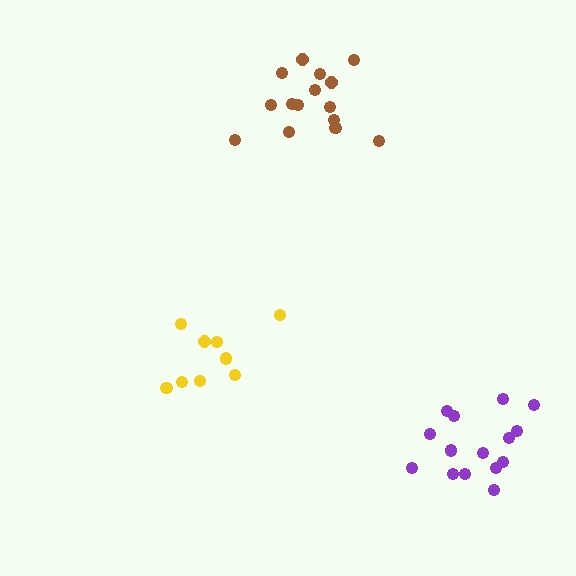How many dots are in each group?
Group 1: 15 dots, Group 2: 9 dots, Group 3: 15 dots (39 total).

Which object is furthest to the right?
The purple cluster is rightmost.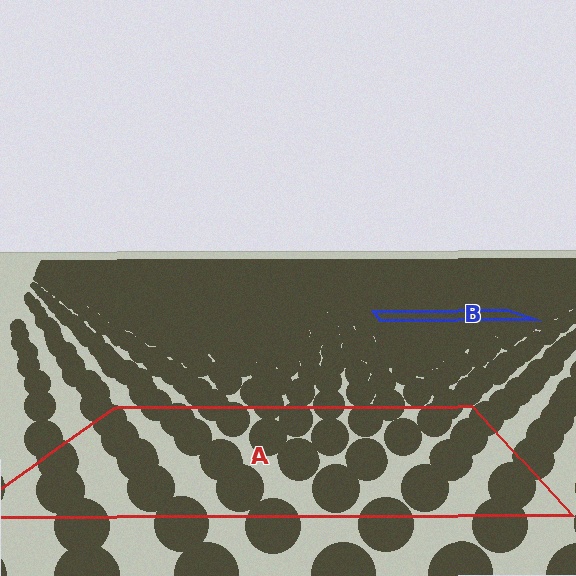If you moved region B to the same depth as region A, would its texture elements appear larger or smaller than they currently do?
They would appear larger. At a closer depth, the same texture elements are projected at a bigger on-screen size.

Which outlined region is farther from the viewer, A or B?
Region B is farther from the viewer — the texture elements inside it appear smaller and more densely packed.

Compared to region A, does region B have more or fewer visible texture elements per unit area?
Region B has more texture elements per unit area — they are packed more densely because it is farther away.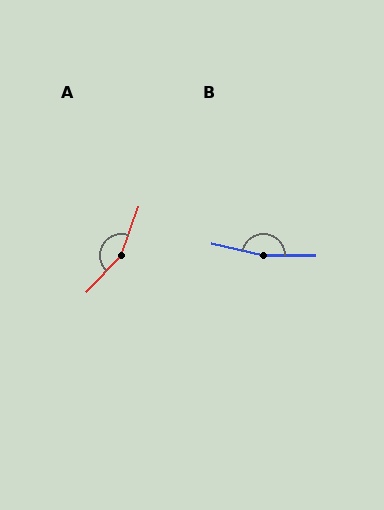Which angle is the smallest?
A, at approximately 157 degrees.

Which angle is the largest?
B, at approximately 169 degrees.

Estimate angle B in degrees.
Approximately 169 degrees.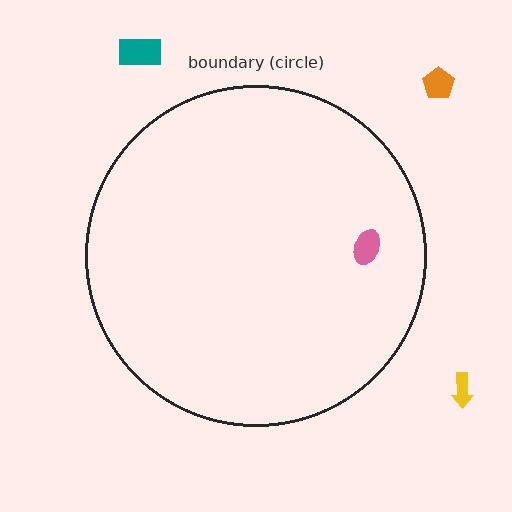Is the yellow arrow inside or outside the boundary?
Outside.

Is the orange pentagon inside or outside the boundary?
Outside.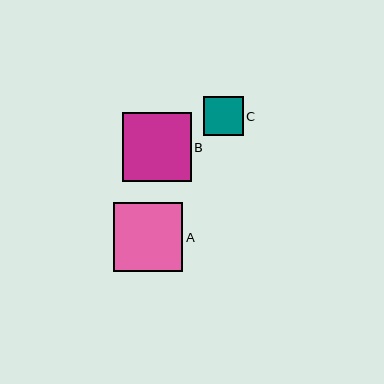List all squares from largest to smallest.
From largest to smallest: A, B, C.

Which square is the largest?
Square A is the largest with a size of approximately 69 pixels.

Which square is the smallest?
Square C is the smallest with a size of approximately 40 pixels.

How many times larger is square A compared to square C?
Square A is approximately 1.7 times the size of square C.